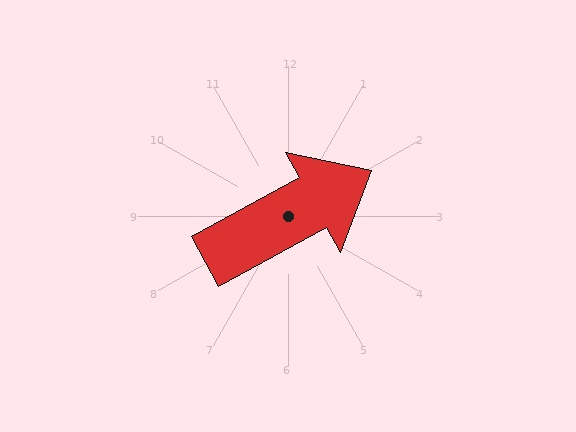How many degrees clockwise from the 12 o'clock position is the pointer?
Approximately 61 degrees.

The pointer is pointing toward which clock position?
Roughly 2 o'clock.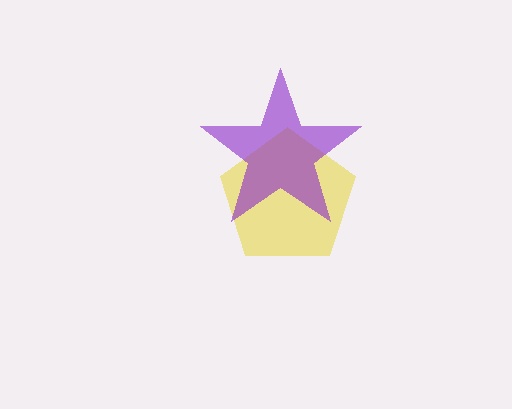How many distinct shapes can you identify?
There are 2 distinct shapes: a yellow pentagon, a purple star.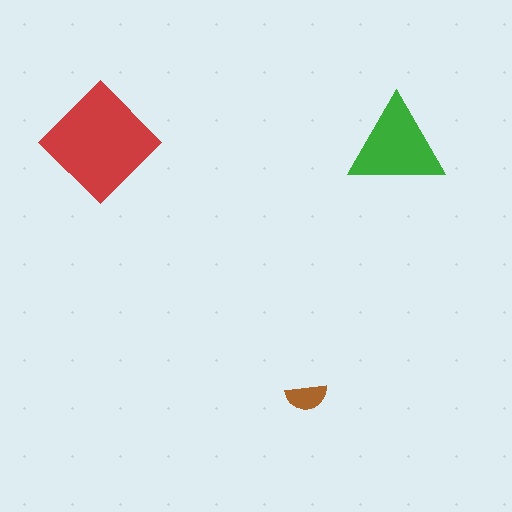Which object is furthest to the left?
The red diamond is leftmost.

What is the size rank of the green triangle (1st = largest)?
2nd.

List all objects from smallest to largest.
The brown semicircle, the green triangle, the red diamond.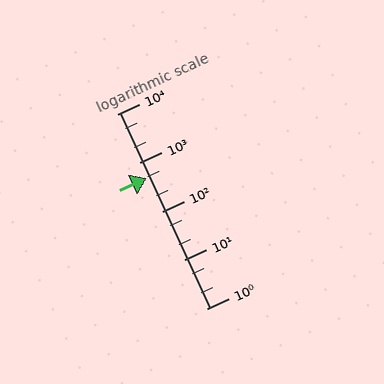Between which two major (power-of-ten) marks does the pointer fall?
The pointer is between 100 and 1000.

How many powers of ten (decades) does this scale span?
The scale spans 4 decades, from 1 to 10000.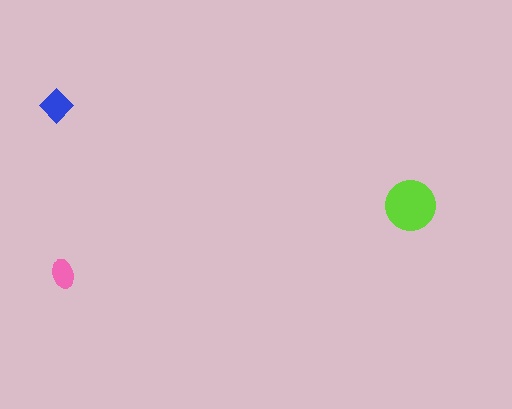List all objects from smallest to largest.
The pink ellipse, the blue diamond, the lime circle.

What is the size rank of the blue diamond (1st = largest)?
2nd.